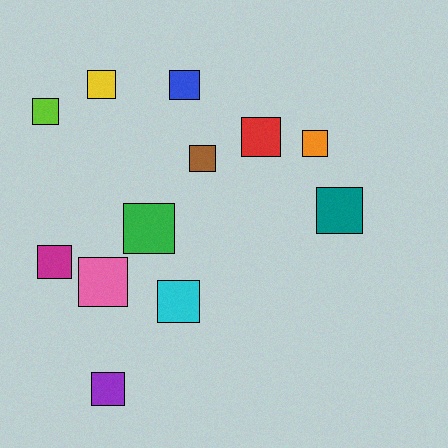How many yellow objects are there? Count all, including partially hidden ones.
There is 1 yellow object.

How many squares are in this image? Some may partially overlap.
There are 12 squares.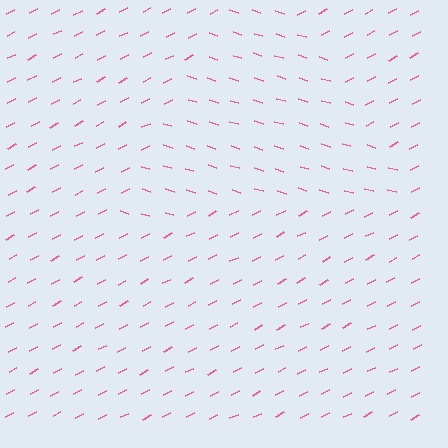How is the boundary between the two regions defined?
The boundary is defined purely by a change in line orientation (approximately 45 degrees difference). All lines are the same color and thickness.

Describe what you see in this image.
The image is filled with small pink line segments. A triangle region in the image has lines oriented differently from the surrounding lines, creating a visible texture boundary.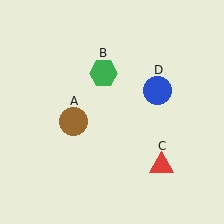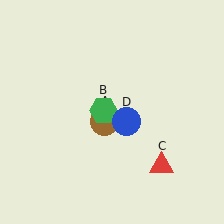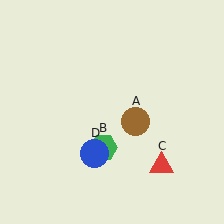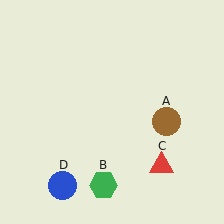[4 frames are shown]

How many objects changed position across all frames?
3 objects changed position: brown circle (object A), green hexagon (object B), blue circle (object D).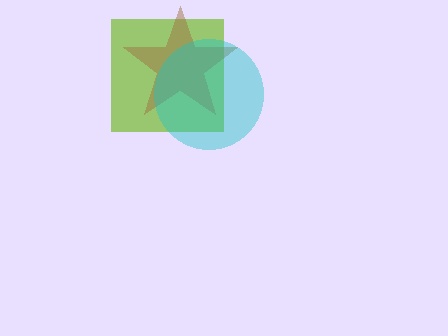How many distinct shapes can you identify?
There are 3 distinct shapes: a lime square, a brown star, a cyan circle.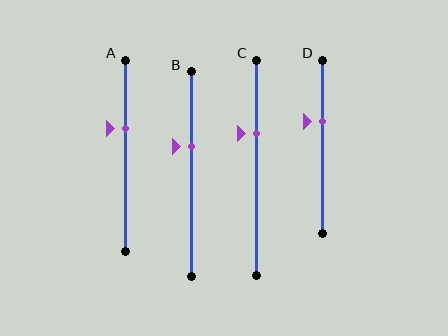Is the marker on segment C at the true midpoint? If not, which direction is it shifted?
No, the marker on segment C is shifted upward by about 16% of the segment length.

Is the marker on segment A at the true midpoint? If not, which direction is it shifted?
No, the marker on segment A is shifted upward by about 14% of the segment length.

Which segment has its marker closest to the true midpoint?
Segment B has its marker closest to the true midpoint.